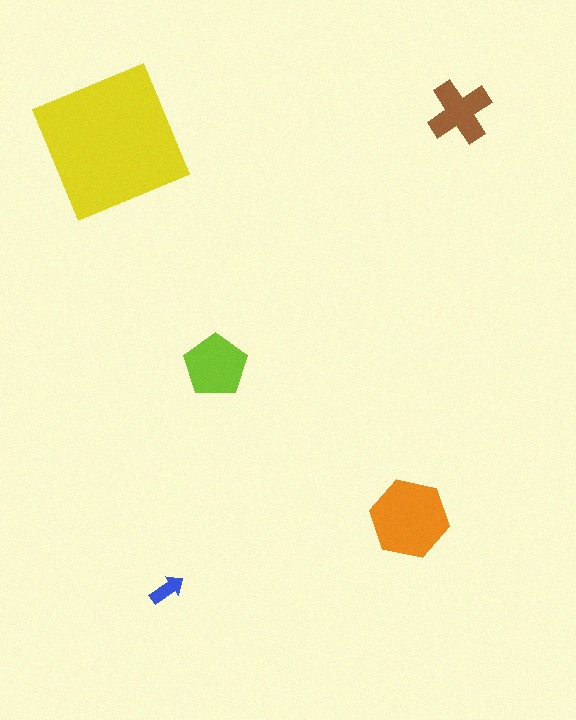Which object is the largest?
The yellow square.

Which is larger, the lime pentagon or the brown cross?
The lime pentagon.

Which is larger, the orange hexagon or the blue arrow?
The orange hexagon.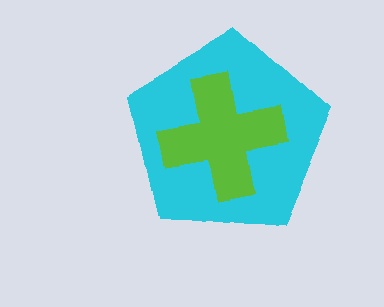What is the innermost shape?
The lime cross.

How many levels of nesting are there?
2.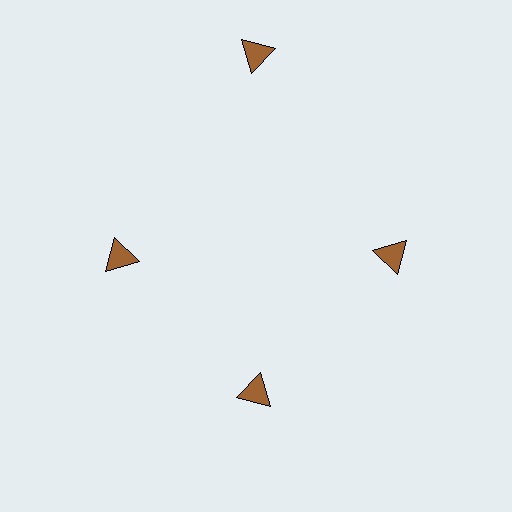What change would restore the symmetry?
The symmetry would be restored by moving it inward, back onto the ring so that all 4 triangles sit at equal angles and equal distance from the center.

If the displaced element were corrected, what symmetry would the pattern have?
It would have 4-fold rotational symmetry — the pattern would map onto itself every 90 degrees.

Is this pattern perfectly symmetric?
No. The 4 brown triangles are arranged in a ring, but one element near the 12 o'clock position is pushed outward from the center, breaking the 4-fold rotational symmetry.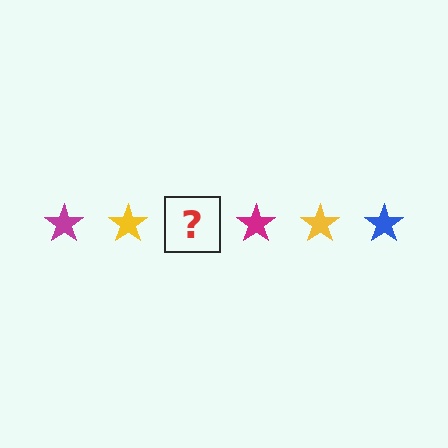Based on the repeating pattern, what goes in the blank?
The blank should be a blue star.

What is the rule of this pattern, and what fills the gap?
The rule is that the pattern cycles through magenta, yellow, blue stars. The gap should be filled with a blue star.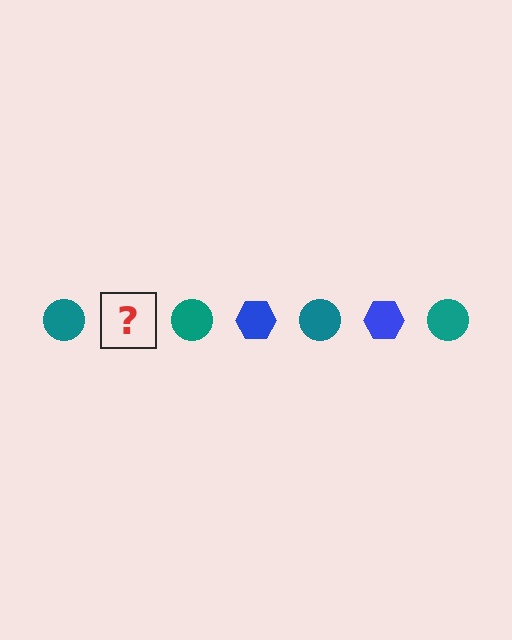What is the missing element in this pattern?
The missing element is a blue hexagon.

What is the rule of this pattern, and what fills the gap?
The rule is that the pattern alternates between teal circle and blue hexagon. The gap should be filled with a blue hexagon.